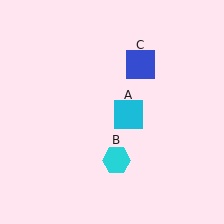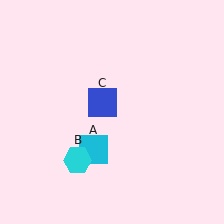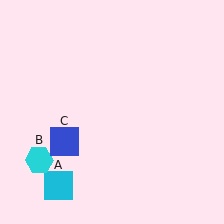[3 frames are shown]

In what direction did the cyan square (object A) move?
The cyan square (object A) moved down and to the left.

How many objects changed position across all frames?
3 objects changed position: cyan square (object A), cyan hexagon (object B), blue square (object C).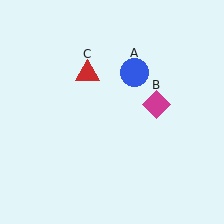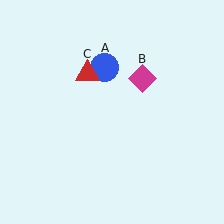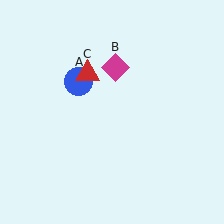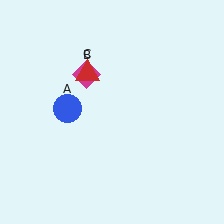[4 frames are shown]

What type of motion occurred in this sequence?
The blue circle (object A), magenta diamond (object B) rotated counterclockwise around the center of the scene.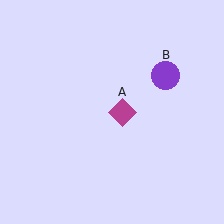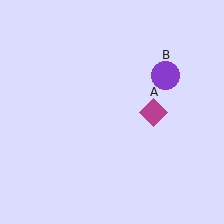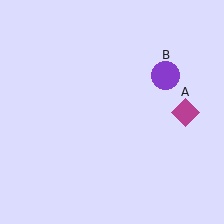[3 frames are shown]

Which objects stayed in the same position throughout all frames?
Purple circle (object B) remained stationary.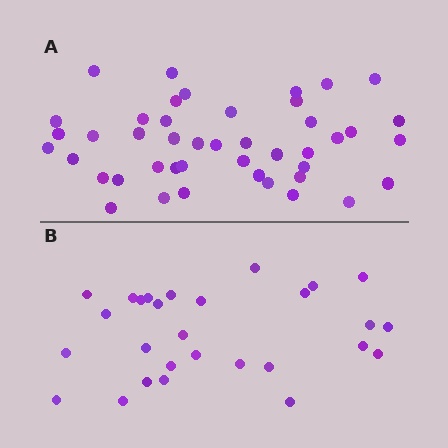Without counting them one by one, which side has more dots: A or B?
Region A (the top region) has more dots.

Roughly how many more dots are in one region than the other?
Region A has approximately 15 more dots than region B.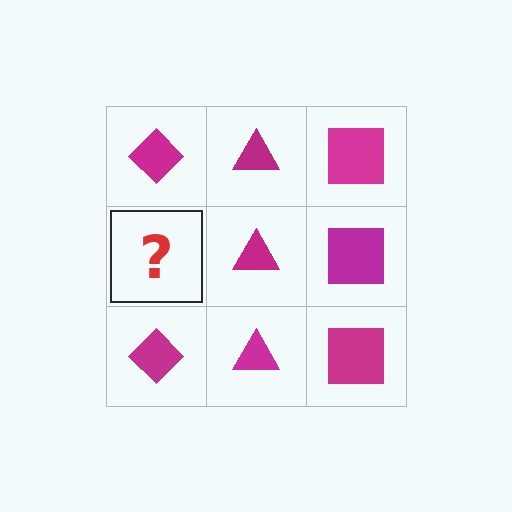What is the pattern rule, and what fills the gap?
The rule is that each column has a consistent shape. The gap should be filled with a magenta diamond.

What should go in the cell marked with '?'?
The missing cell should contain a magenta diamond.